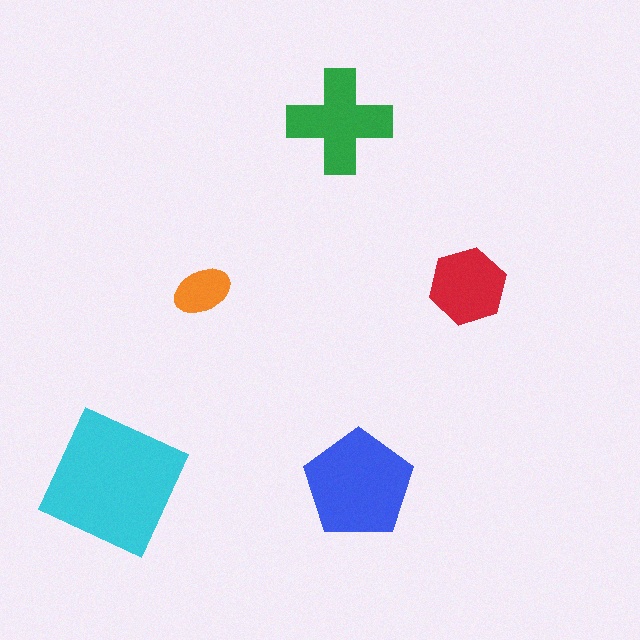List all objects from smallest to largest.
The orange ellipse, the red hexagon, the green cross, the blue pentagon, the cyan square.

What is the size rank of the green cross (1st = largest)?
3rd.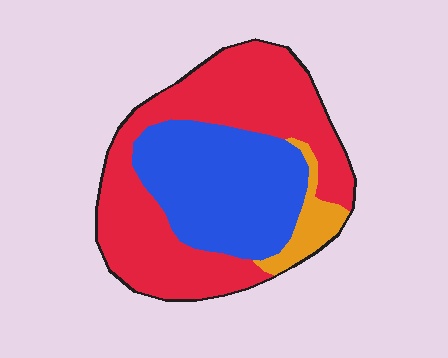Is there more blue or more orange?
Blue.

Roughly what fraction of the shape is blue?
Blue covers about 35% of the shape.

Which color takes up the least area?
Orange, at roughly 10%.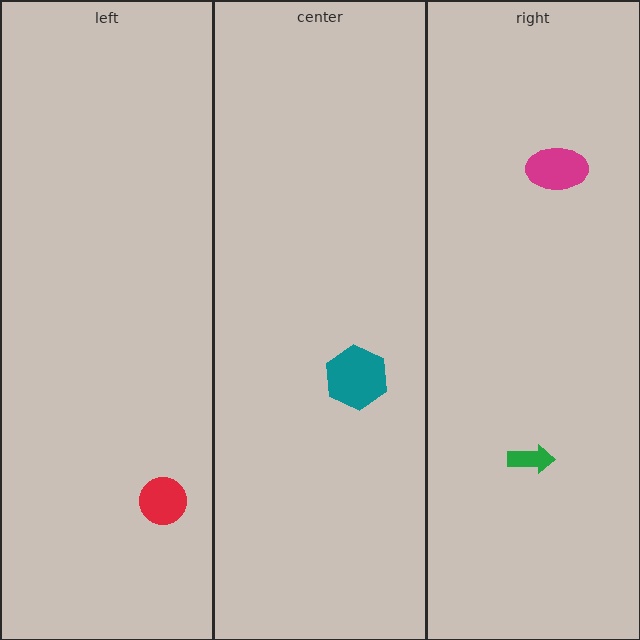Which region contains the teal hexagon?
The center region.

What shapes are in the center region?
The teal hexagon.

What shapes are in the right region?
The magenta ellipse, the green arrow.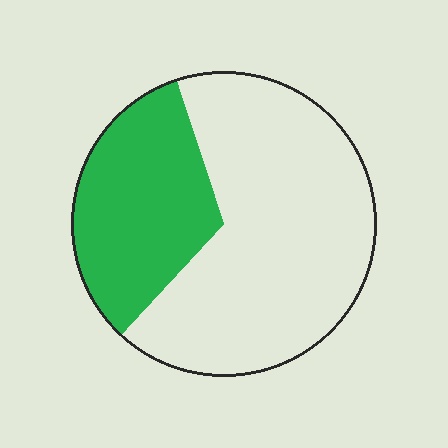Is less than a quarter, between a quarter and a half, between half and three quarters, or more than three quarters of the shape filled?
Between a quarter and a half.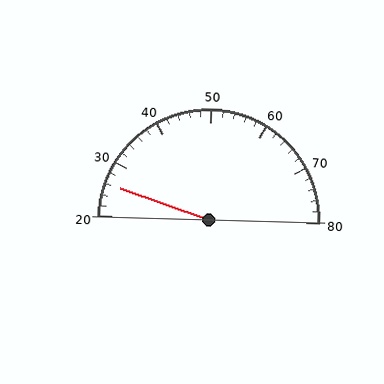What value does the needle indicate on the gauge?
The needle indicates approximately 26.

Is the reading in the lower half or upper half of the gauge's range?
The reading is in the lower half of the range (20 to 80).